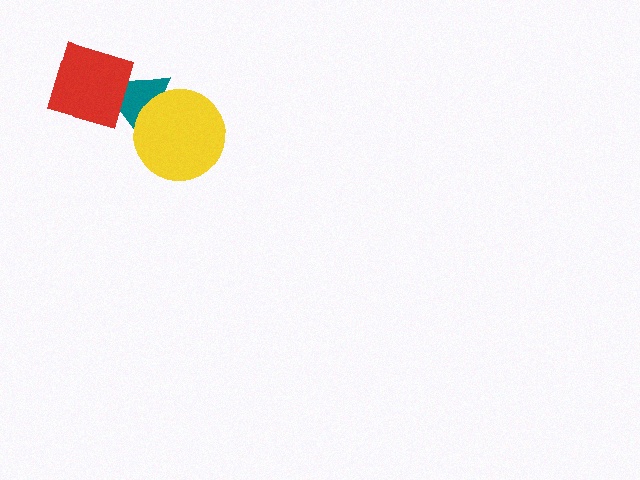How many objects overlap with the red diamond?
1 object overlaps with the red diamond.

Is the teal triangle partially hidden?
Yes, it is partially covered by another shape.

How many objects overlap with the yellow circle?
1 object overlaps with the yellow circle.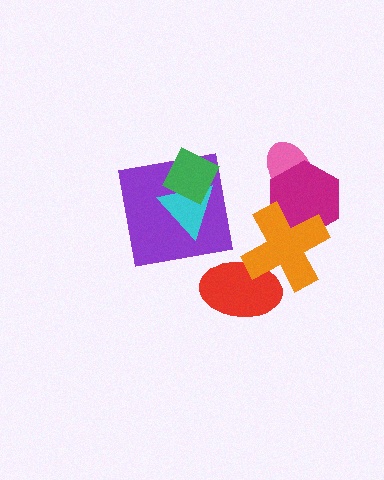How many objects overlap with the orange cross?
2 objects overlap with the orange cross.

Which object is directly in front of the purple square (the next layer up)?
The cyan triangle is directly in front of the purple square.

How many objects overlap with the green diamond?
2 objects overlap with the green diamond.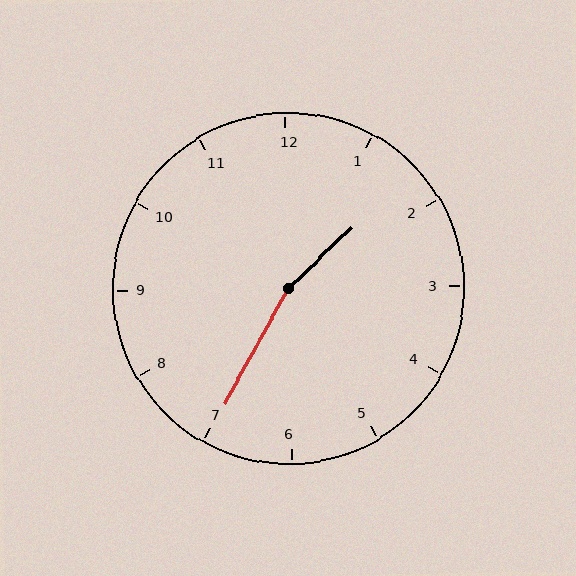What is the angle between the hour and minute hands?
Approximately 162 degrees.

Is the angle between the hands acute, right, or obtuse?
It is obtuse.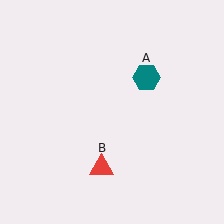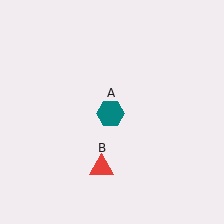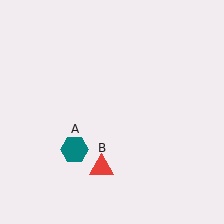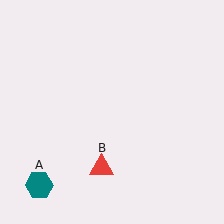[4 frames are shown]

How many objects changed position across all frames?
1 object changed position: teal hexagon (object A).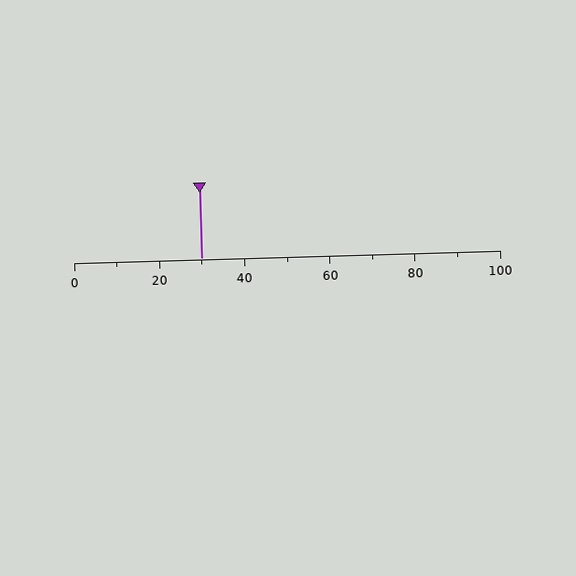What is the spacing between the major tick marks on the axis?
The major ticks are spaced 20 apart.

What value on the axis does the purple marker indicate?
The marker indicates approximately 30.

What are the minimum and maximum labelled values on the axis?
The axis runs from 0 to 100.